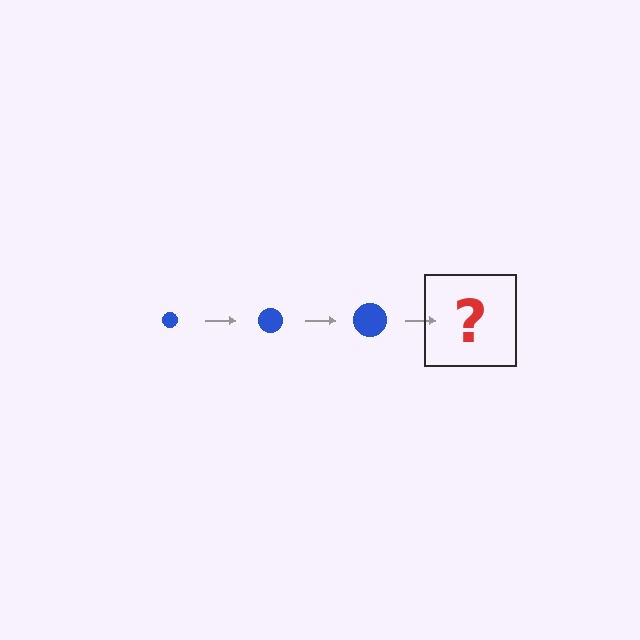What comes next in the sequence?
The next element should be a blue circle, larger than the previous one.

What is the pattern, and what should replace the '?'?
The pattern is that the circle gets progressively larger each step. The '?' should be a blue circle, larger than the previous one.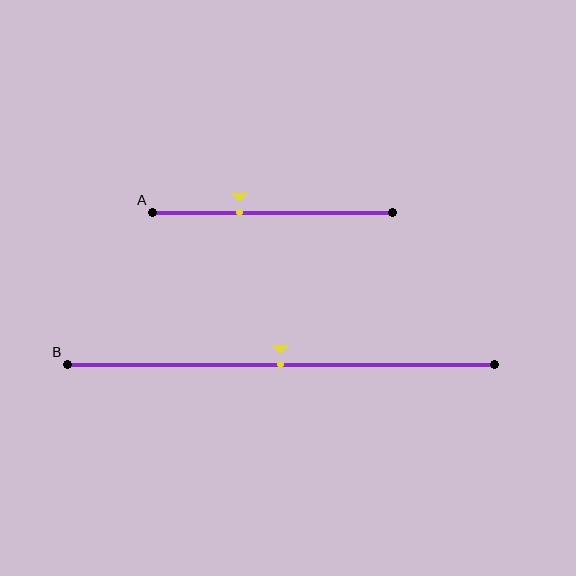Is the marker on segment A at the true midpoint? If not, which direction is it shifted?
No, the marker on segment A is shifted to the left by about 13% of the segment length.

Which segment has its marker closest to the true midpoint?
Segment B has its marker closest to the true midpoint.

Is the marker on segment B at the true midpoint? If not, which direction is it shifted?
Yes, the marker on segment B is at the true midpoint.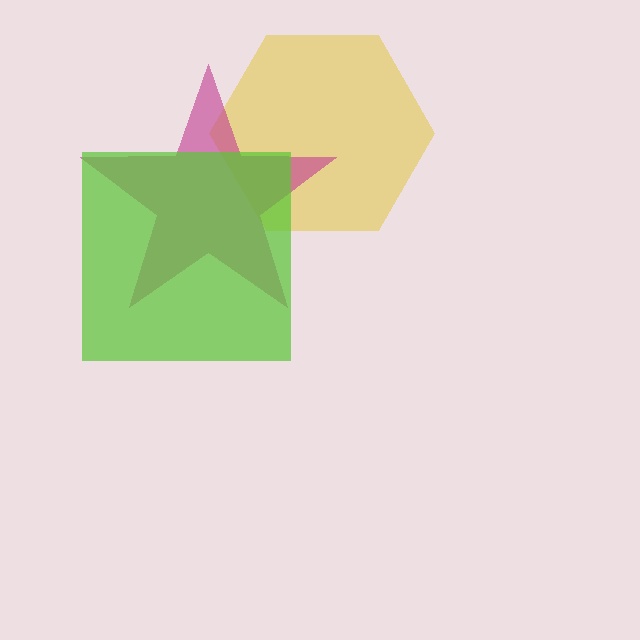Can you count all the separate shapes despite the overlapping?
Yes, there are 3 separate shapes.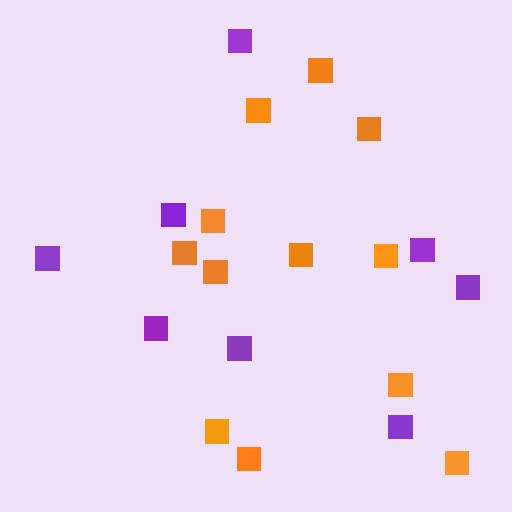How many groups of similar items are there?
There are 2 groups: one group of purple squares (8) and one group of orange squares (12).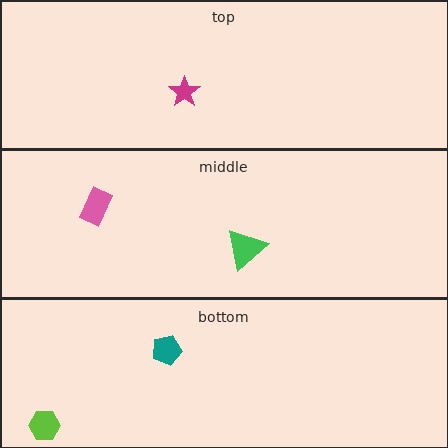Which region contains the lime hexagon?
The bottom region.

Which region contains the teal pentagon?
The bottom region.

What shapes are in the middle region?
The pink rectangle, the green triangle.